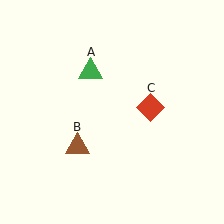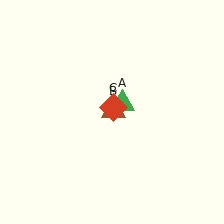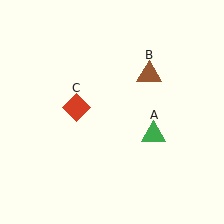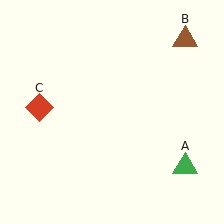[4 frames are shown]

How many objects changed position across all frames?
3 objects changed position: green triangle (object A), brown triangle (object B), red diamond (object C).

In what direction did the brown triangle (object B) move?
The brown triangle (object B) moved up and to the right.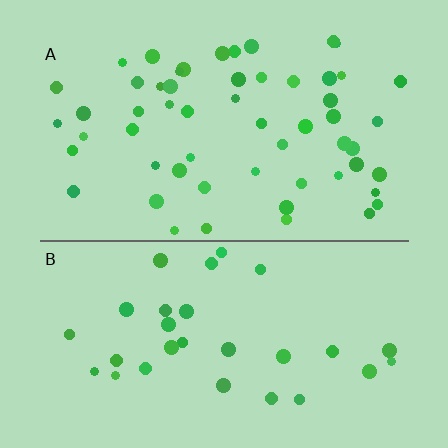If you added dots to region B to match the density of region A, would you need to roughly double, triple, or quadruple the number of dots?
Approximately double.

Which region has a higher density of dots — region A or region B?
A (the top).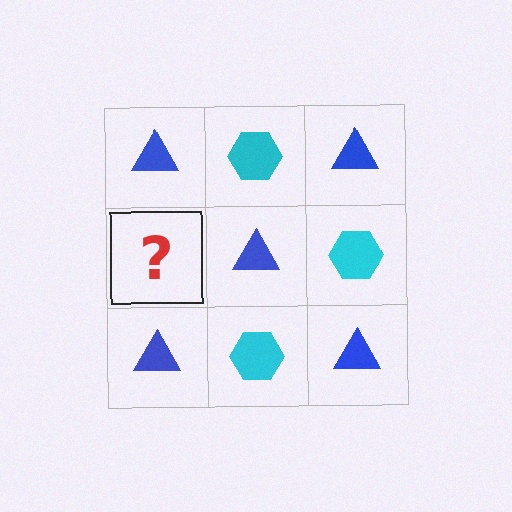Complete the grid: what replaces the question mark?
The question mark should be replaced with a cyan hexagon.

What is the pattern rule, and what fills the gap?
The rule is that it alternates blue triangle and cyan hexagon in a checkerboard pattern. The gap should be filled with a cyan hexagon.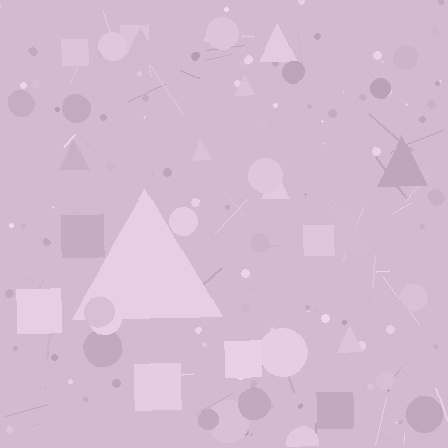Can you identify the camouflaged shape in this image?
The camouflaged shape is a triangle.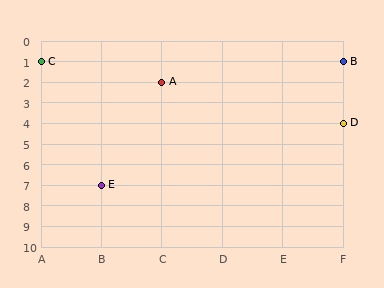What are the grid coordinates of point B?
Point B is at grid coordinates (F, 1).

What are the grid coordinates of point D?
Point D is at grid coordinates (F, 4).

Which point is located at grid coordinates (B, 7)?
Point E is at (B, 7).